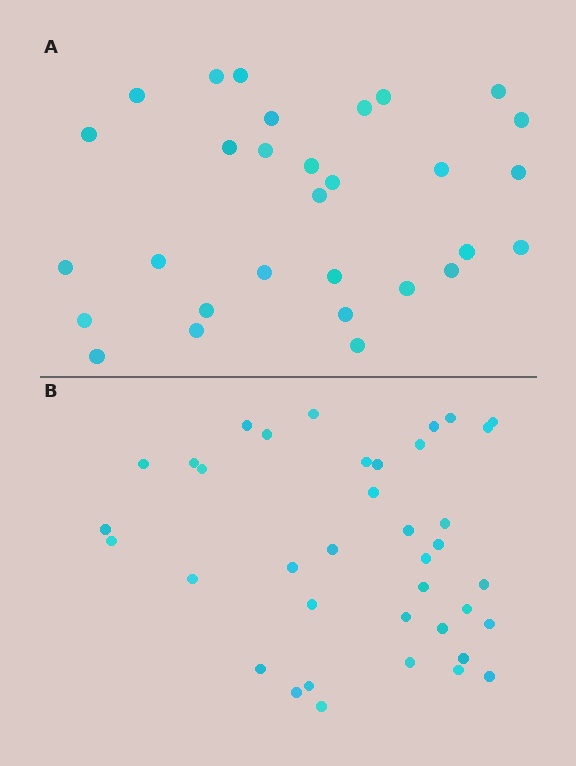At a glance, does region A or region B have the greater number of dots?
Region B (the bottom region) has more dots.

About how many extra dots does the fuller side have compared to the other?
Region B has roughly 8 or so more dots than region A.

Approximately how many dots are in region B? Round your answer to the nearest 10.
About 40 dots. (The exact count is 38, which rounds to 40.)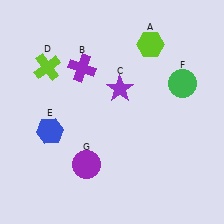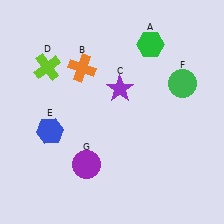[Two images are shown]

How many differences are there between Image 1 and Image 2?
There are 2 differences between the two images.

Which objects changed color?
A changed from lime to green. B changed from purple to orange.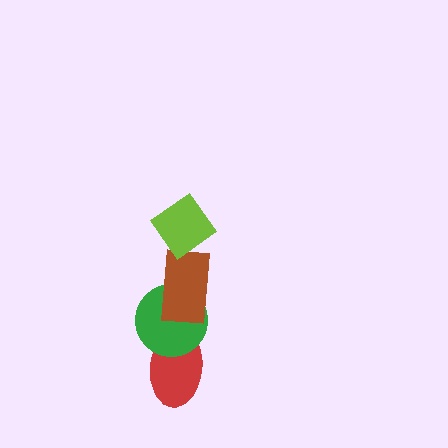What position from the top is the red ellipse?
The red ellipse is 4th from the top.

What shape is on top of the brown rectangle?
The lime diamond is on top of the brown rectangle.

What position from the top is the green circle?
The green circle is 3rd from the top.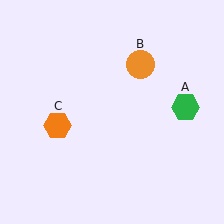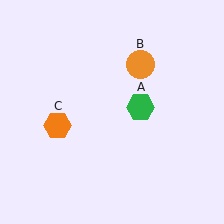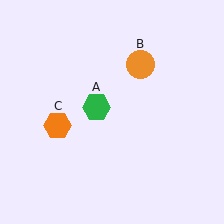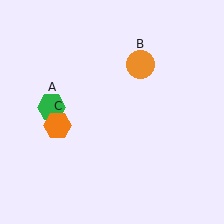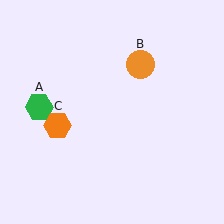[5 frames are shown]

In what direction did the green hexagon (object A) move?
The green hexagon (object A) moved left.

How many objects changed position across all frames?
1 object changed position: green hexagon (object A).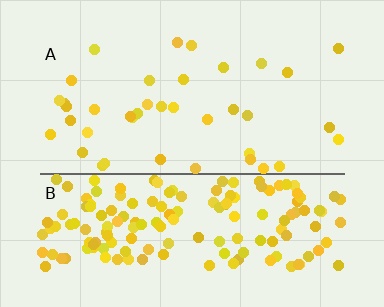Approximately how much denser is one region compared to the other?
Approximately 4.5× — region B over region A.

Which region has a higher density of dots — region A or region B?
B (the bottom).